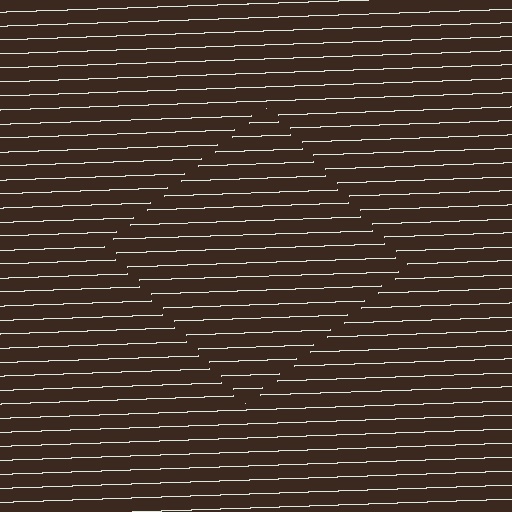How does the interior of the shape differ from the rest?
The interior of the shape contains the same grating, shifted by half a period — the contour is defined by the phase discontinuity where line-ends from the inner and outer gratings abut.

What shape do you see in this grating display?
An illusory square. The interior of the shape contains the same grating, shifted by half a period — the contour is defined by the phase discontinuity where line-ends from the inner and outer gratings abut.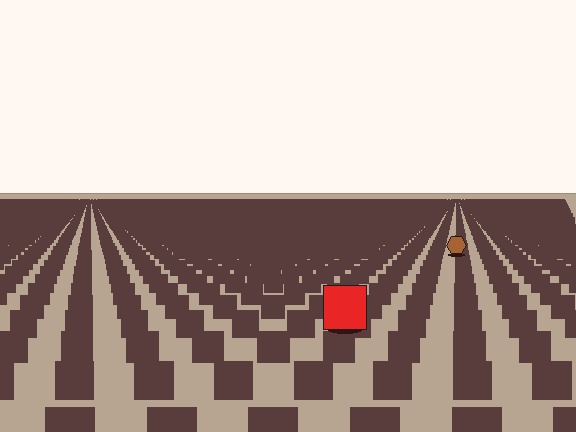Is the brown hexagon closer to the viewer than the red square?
No. The red square is closer — you can tell from the texture gradient: the ground texture is coarser near it.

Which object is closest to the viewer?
The red square is closest. The texture marks near it are larger and more spread out.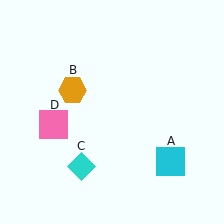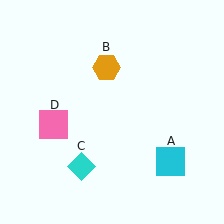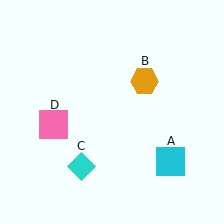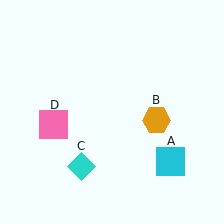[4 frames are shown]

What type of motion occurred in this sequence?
The orange hexagon (object B) rotated clockwise around the center of the scene.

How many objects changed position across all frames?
1 object changed position: orange hexagon (object B).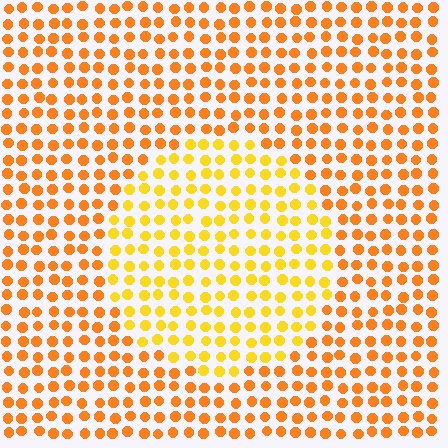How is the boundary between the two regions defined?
The boundary is defined purely by a slight shift in hue (about 25 degrees). Spacing, size, and orientation are identical on both sides.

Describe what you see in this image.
The image is filled with small orange elements in a uniform arrangement. A circle-shaped region is visible where the elements are tinted to a slightly different hue, forming a subtle color boundary.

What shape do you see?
I see a circle.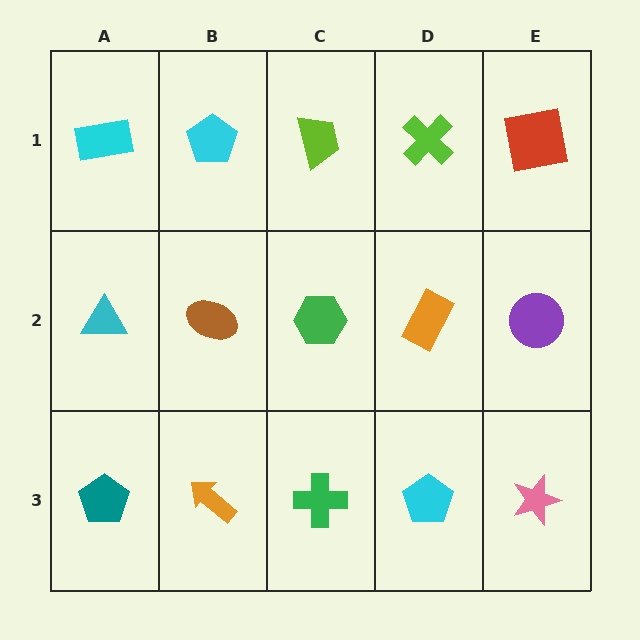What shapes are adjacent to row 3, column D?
An orange rectangle (row 2, column D), a green cross (row 3, column C), a pink star (row 3, column E).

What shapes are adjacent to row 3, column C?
A green hexagon (row 2, column C), an orange arrow (row 3, column B), a cyan pentagon (row 3, column D).